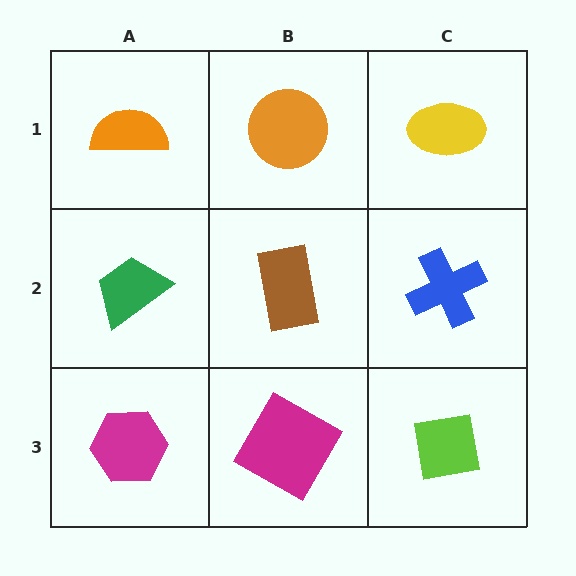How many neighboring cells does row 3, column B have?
3.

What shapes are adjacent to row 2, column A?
An orange semicircle (row 1, column A), a magenta hexagon (row 3, column A), a brown rectangle (row 2, column B).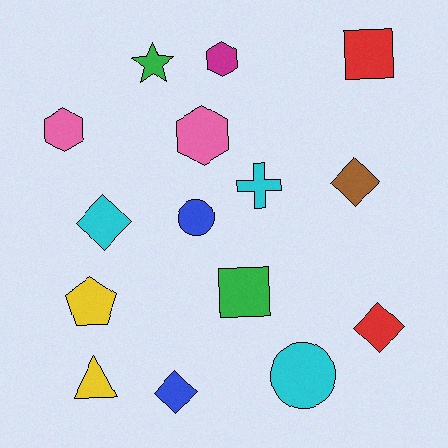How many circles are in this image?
There are 2 circles.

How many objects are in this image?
There are 15 objects.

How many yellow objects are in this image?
There are 2 yellow objects.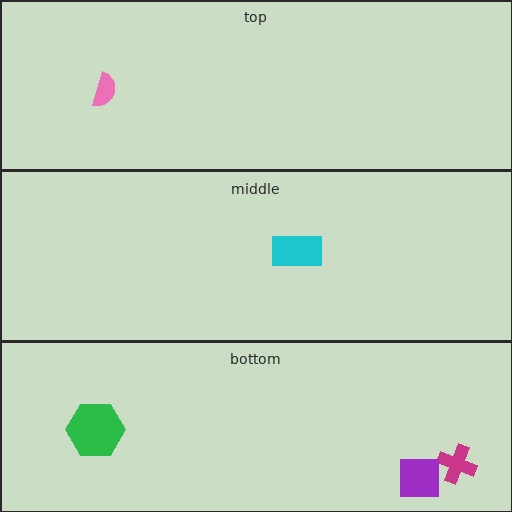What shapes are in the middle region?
The cyan rectangle.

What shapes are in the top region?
The pink semicircle.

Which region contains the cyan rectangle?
The middle region.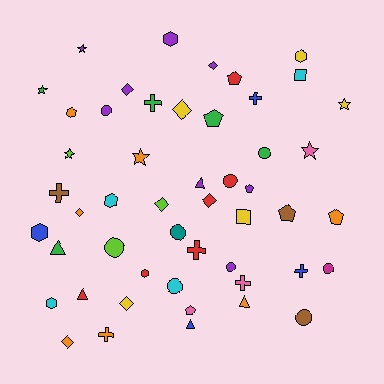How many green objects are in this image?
There are 5 green objects.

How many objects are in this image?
There are 50 objects.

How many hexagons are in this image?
There are 7 hexagons.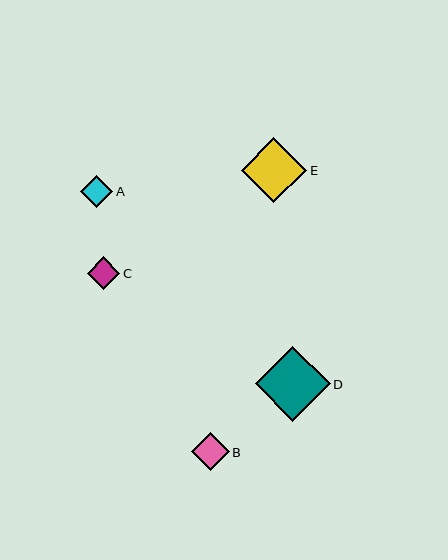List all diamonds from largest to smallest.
From largest to smallest: D, E, B, C, A.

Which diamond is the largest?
Diamond D is the largest with a size of approximately 75 pixels.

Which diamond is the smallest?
Diamond A is the smallest with a size of approximately 32 pixels.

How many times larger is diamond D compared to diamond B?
Diamond D is approximately 2.0 times the size of diamond B.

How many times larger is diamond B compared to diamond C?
Diamond B is approximately 1.1 times the size of diamond C.